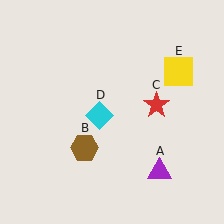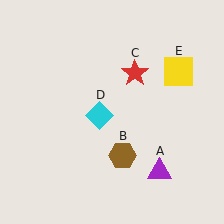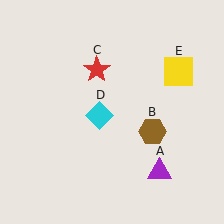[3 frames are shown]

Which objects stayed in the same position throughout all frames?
Purple triangle (object A) and cyan diamond (object D) and yellow square (object E) remained stationary.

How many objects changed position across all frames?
2 objects changed position: brown hexagon (object B), red star (object C).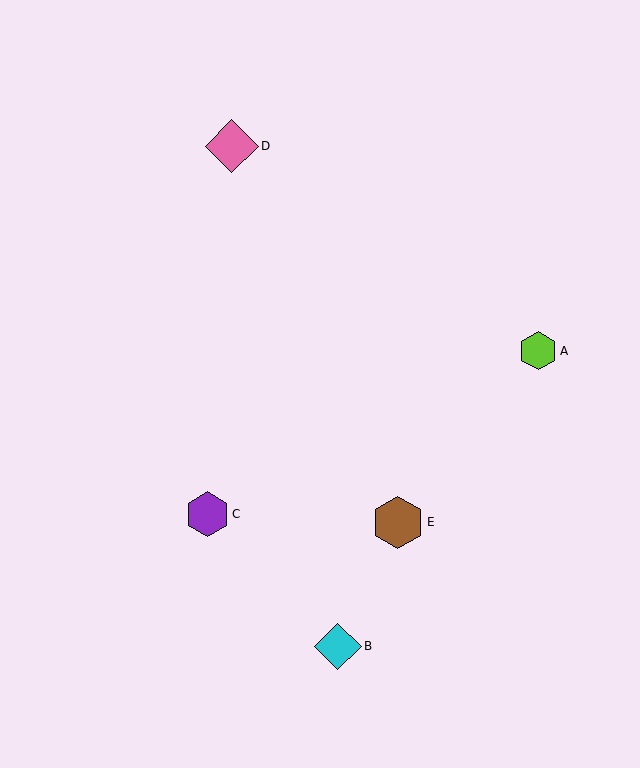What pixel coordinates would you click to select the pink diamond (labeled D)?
Click at (232, 146) to select the pink diamond D.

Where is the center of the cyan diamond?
The center of the cyan diamond is at (338, 646).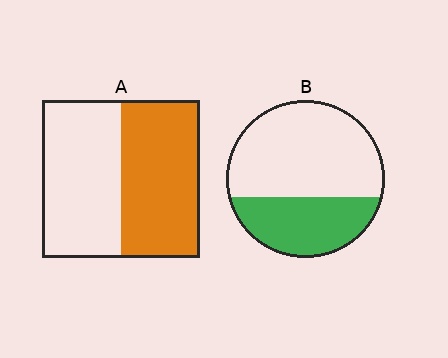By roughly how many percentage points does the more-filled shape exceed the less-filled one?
By roughly 15 percentage points (A over B).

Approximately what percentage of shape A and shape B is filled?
A is approximately 50% and B is approximately 35%.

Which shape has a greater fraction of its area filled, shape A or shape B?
Shape A.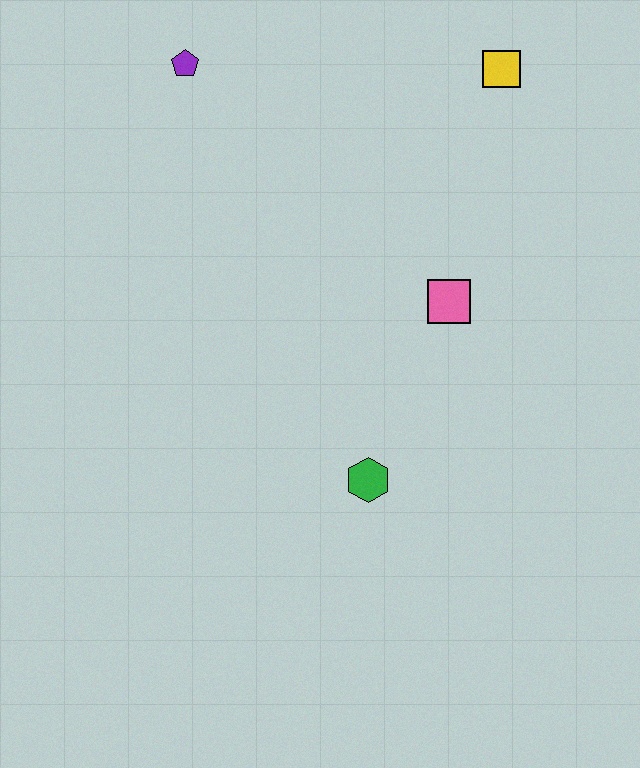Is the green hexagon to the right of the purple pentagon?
Yes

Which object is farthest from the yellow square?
The green hexagon is farthest from the yellow square.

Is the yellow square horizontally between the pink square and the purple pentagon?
No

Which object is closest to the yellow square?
The pink square is closest to the yellow square.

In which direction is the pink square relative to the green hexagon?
The pink square is above the green hexagon.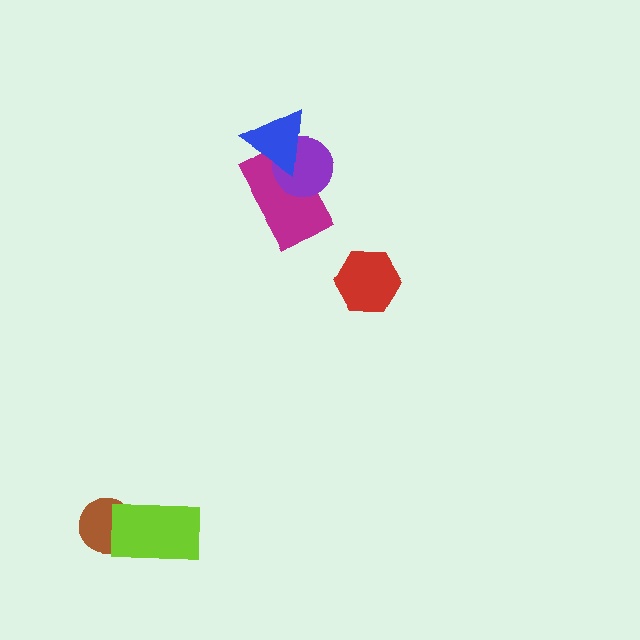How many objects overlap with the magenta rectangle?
2 objects overlap with the magenta rectangle.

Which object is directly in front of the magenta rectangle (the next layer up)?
The purple circle is directly in front of the magenta rectangle.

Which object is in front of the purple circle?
The blue triangle is in front of the purple circle.